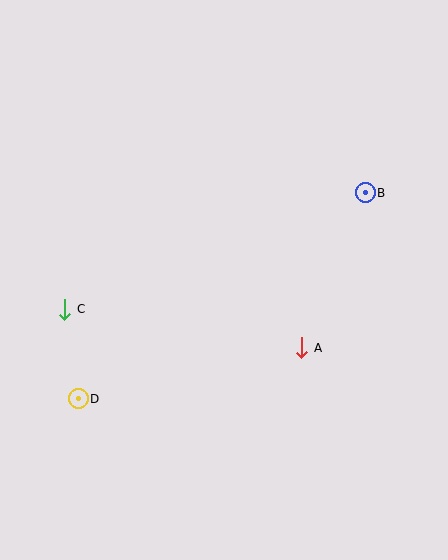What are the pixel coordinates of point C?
Point C is at (65, 309).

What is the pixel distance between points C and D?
The distance between C and D is 91 pixels.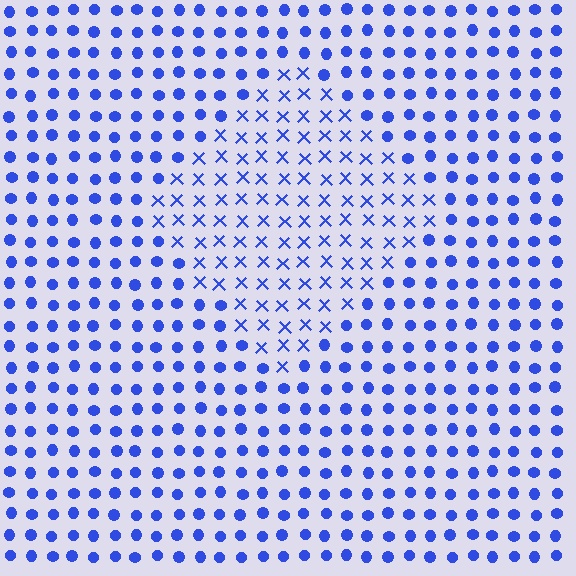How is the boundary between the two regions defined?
The boundary is defined by a change in element shape: X marks inside vs. circles outside. All elements share the same color and spacing.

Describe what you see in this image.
The image is filled with small blue elements arranged in a uniform grid. A diamond-shaped region contains X marks, while the surrounding area contains circles. The boundary is defined purely by the change in element shape.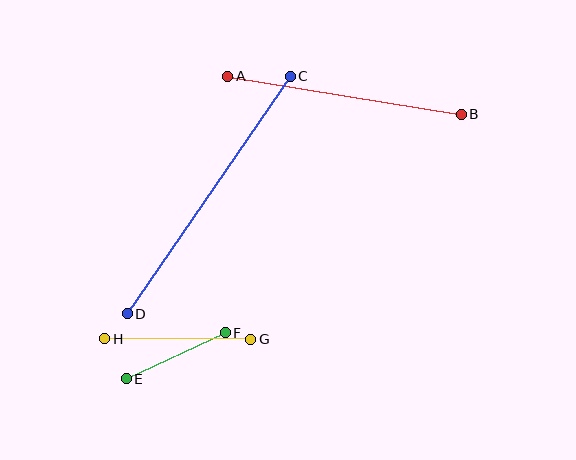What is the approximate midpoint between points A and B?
The midpoint is at approximately (344, 95) pixels.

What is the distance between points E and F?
The distance is approximately 109 pixels.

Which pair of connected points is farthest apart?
Points C and D are farthest apart.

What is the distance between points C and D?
The distance is approximately 288 pixels.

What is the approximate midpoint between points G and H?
The midpoint is at approximately (178, 339) pixels.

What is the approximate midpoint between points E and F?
The midpoint is at approximately (176, 356) pixels.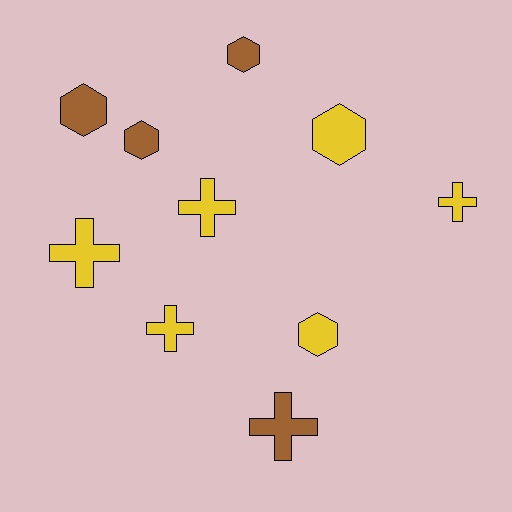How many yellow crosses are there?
There are 4 yellow crosses.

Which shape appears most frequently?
Hexagon, with 5 objects.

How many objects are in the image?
There are 10 objects.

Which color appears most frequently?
Yellow, with 6 objects.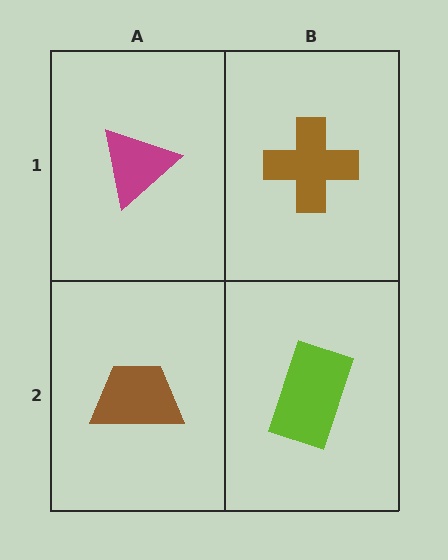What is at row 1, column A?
A magenta triangle.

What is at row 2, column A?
A brown trapezoid.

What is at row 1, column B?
A brown cross.